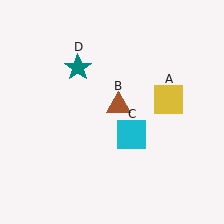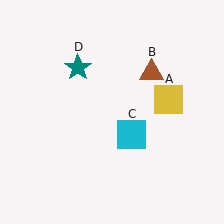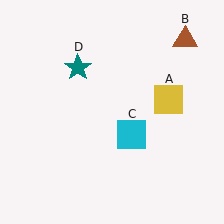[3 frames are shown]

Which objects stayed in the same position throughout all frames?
Yellow square (object A) and cyan square (object C) and teal star (object D) remained stationary.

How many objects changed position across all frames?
1 object changed position: brown triangle (object B).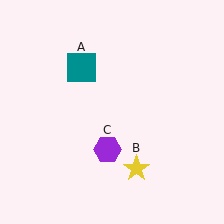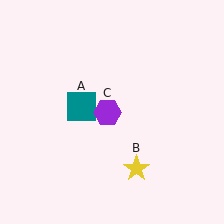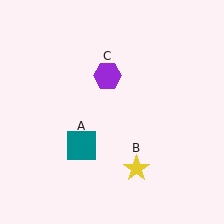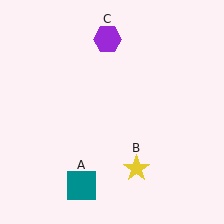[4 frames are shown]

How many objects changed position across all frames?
2 objects changed position: teal square (object A), purple hexagon (object C).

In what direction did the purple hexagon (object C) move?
The purple hexagon (object C) moved up.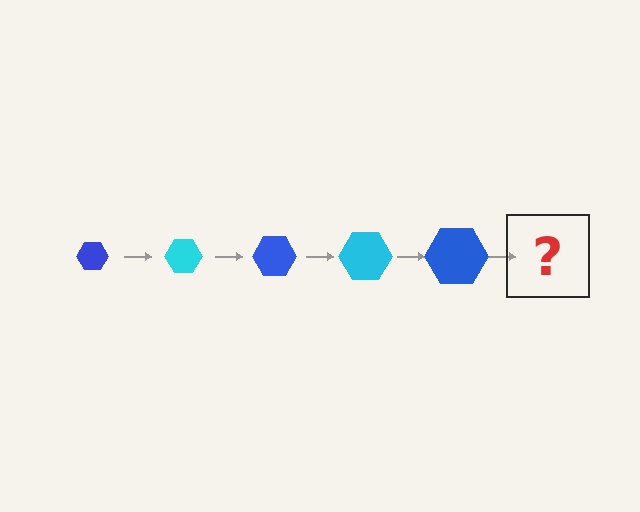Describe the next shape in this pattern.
It should be a cyan hexagon, larger than the previous one.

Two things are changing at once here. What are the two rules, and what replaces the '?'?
The two rules are that the hexagon grows larger each step and the color cycles through blue and cyan. The '?' should be a cyan hexagon, larger than the previous one.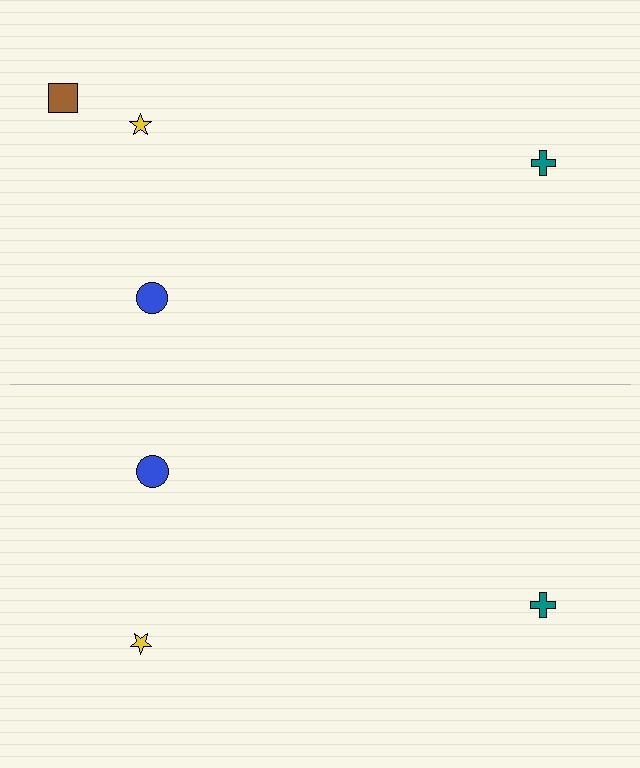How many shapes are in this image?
There are 7 shapes in this image.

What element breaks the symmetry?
A brown square is missing from the bottom side.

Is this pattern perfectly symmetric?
No, the pattern is not perfectly symmetric. A brown square is missing from the bottom side.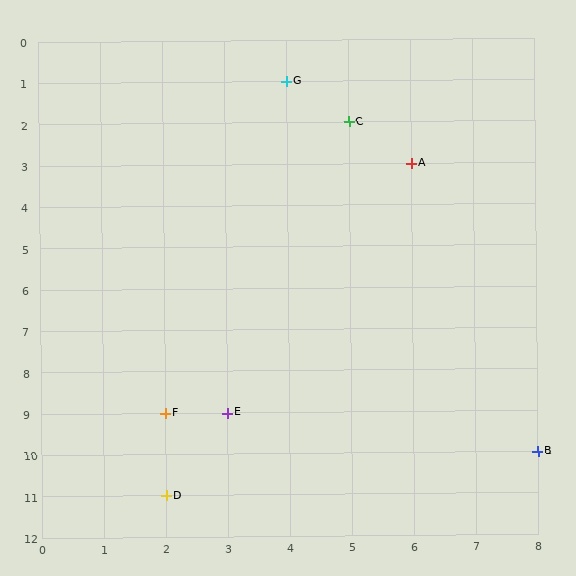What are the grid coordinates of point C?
Point C is at grid coordinates (5, 2).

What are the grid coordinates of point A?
Point A is at grid coordinates (6, 3).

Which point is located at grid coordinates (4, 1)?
Point G is at (4, 1).